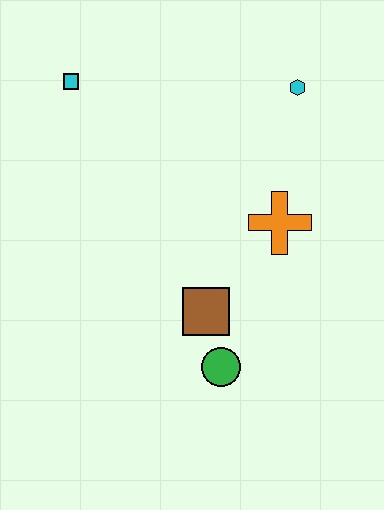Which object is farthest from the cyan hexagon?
The green circle is farthest from the cyan hexagon.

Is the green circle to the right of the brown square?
Yes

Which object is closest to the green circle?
The brown square is closest to the green circle.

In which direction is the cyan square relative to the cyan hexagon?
The cyan square is to the left of the cyan hexagon.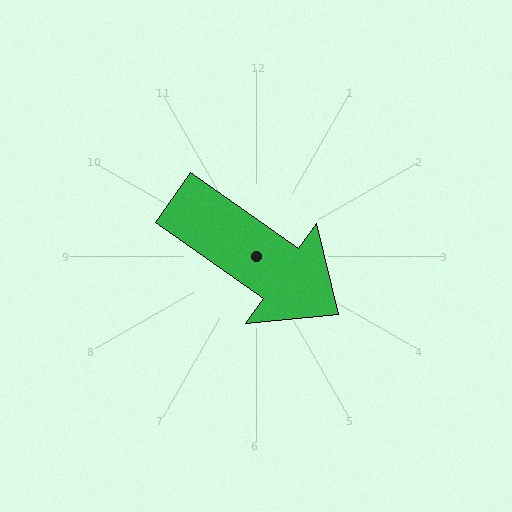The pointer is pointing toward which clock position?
Roughly 4 o'clock.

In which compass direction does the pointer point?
Southeast.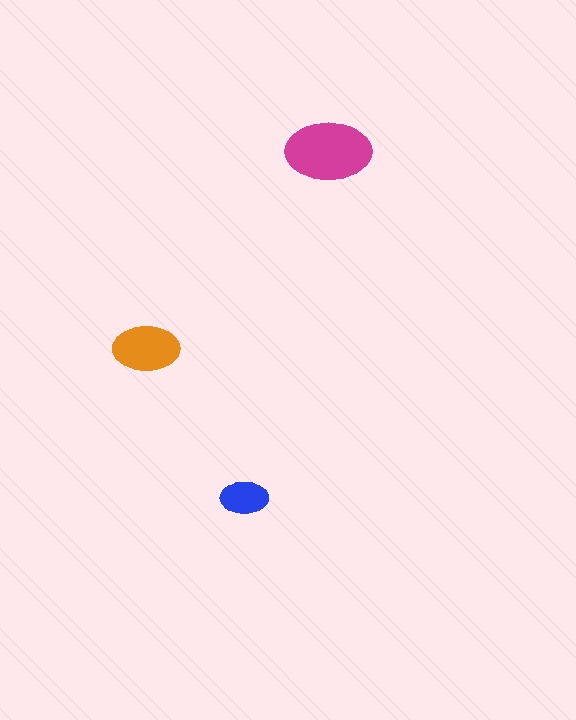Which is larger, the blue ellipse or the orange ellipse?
The orange one.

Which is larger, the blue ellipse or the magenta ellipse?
The magenta one.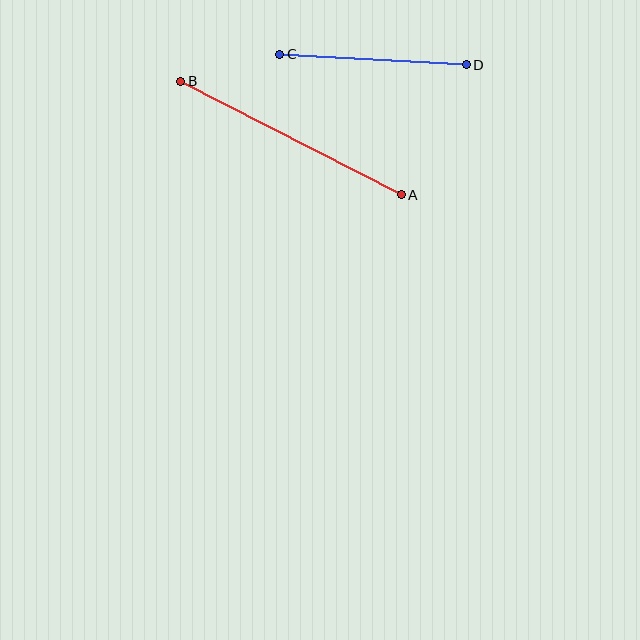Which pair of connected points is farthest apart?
Points A and B are farthest apart.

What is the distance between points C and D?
The distance is approximately 187 pixels.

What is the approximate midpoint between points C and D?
The midpoint is at approximately (373, 59) pixels.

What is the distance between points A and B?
The distance is approximately 248 pixels.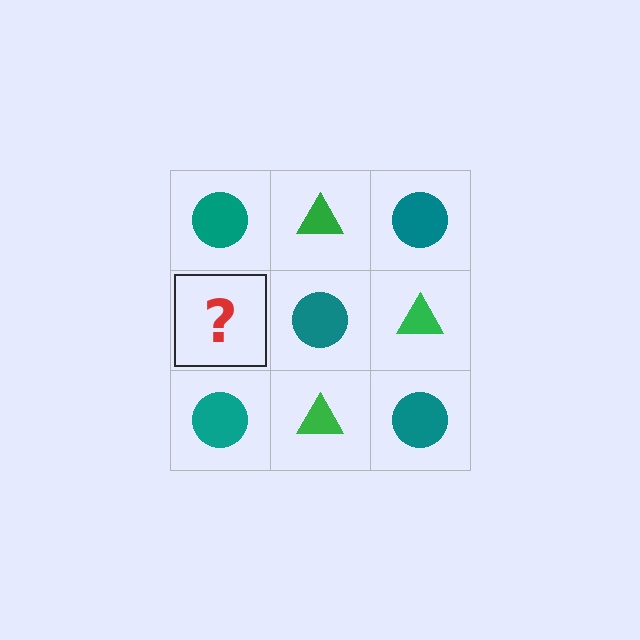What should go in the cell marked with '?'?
The missing cell should contain a green triangle.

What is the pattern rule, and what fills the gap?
The rule is that it alternates teal circle and green triangle in a checkerboard pattern. The gap should be filled with a green triangle.